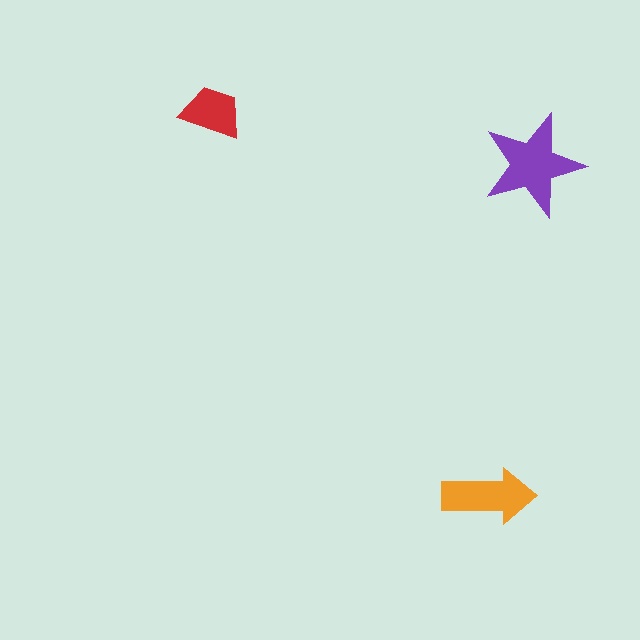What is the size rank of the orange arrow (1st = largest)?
2nd.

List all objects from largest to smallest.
The purple star, the orange arrow, the red trapezoid.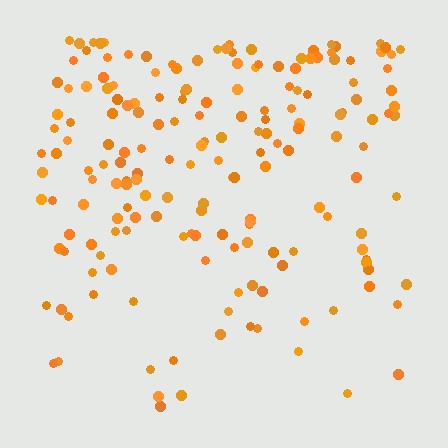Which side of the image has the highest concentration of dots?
The top.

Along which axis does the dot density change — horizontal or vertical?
Vertical.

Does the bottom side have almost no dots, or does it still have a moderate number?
Still a moderate number, just noticeably fewer than the top.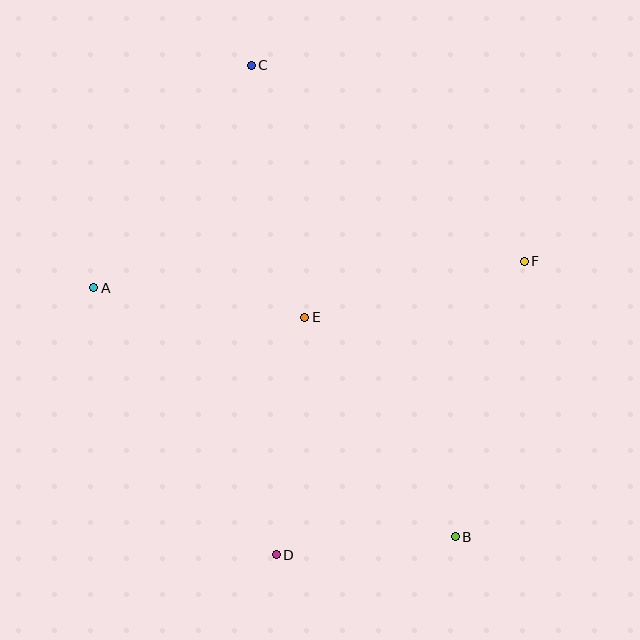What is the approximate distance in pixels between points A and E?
The distance between A and E is approximately 213 pixels.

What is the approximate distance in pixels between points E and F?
The distance between E and F is approximately 226 pixels.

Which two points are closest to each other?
Points B and D are closest to each other.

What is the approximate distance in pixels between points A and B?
The distance between A and B is approximately 439 pixels.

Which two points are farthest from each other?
Points B and C are farthest from each other.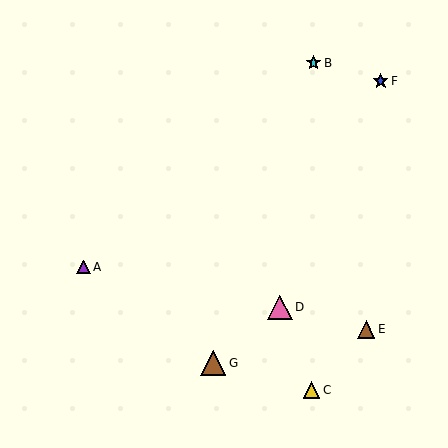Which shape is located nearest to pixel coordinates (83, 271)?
The purple triangle (labeled A) at (83, 267) is nearest to that location.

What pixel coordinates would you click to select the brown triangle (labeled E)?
Click at (366, 329) to select the brown triangle E.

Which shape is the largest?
The brown triangle (labeled G) is the largest.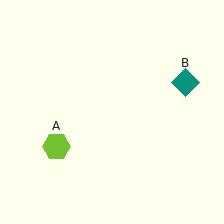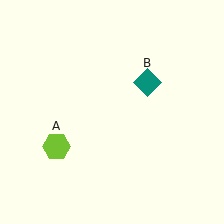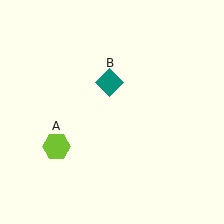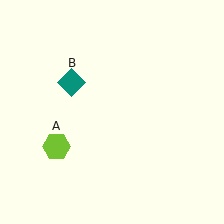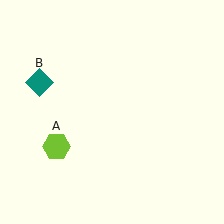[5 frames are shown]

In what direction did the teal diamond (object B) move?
The teal diamond (object B) moved left.